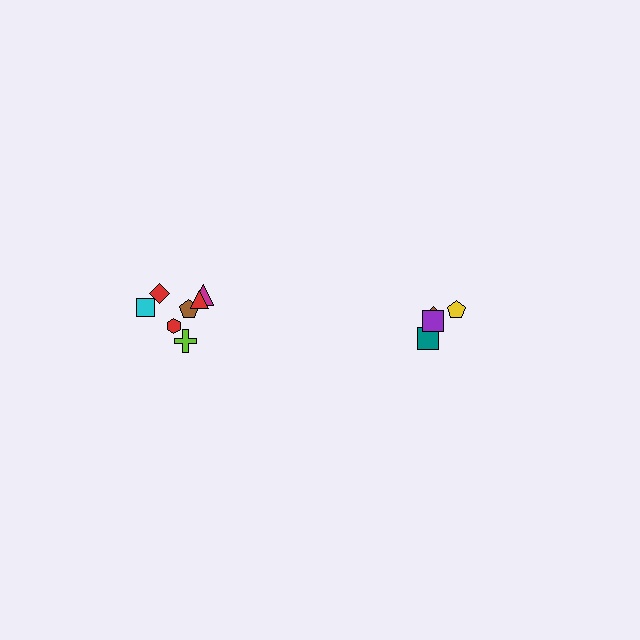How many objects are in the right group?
There are 4 objects.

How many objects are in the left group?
There are 7 objects.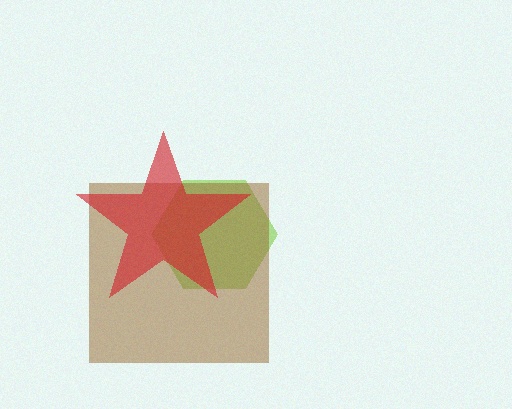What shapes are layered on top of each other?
The layered shapes are: a lime hexagon, a brown square, a red star.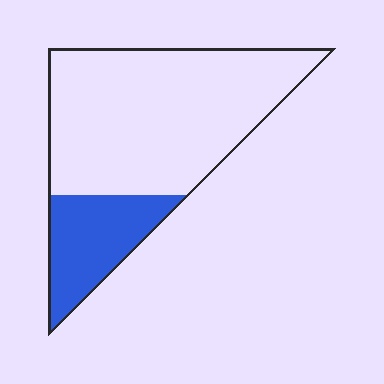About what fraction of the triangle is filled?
About one quarter (1/4).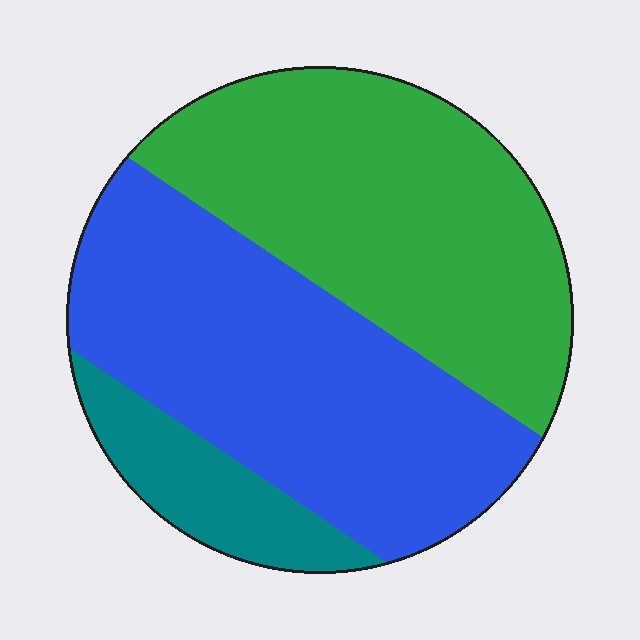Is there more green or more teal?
Green.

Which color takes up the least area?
Teal, at roughly 10%.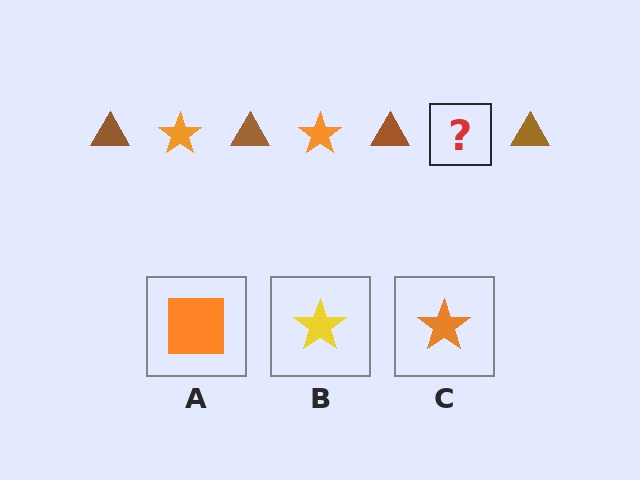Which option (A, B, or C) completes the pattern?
C.